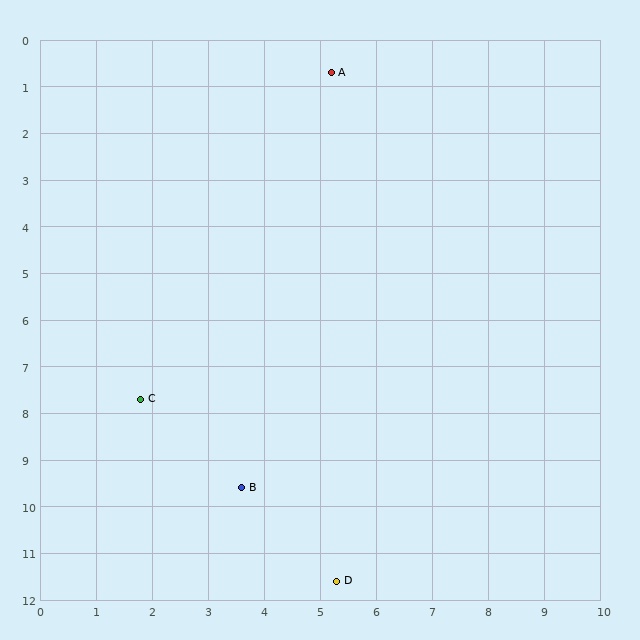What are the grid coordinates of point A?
Point A is at approximately (5.2, 0.7).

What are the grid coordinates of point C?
Point C is at approximately (1.8, 7.7).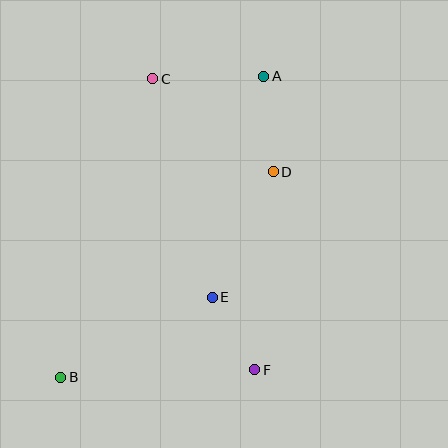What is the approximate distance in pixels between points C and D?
The distance between C and D is approximately 152 pixels.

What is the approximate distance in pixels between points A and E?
The distance between A and E is approximately 227 pixels.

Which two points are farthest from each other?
Points A and B are farthest from each other.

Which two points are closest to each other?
Points E and F are closest to each other.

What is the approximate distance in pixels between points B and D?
The distance between B and D is approximately 296 pixels.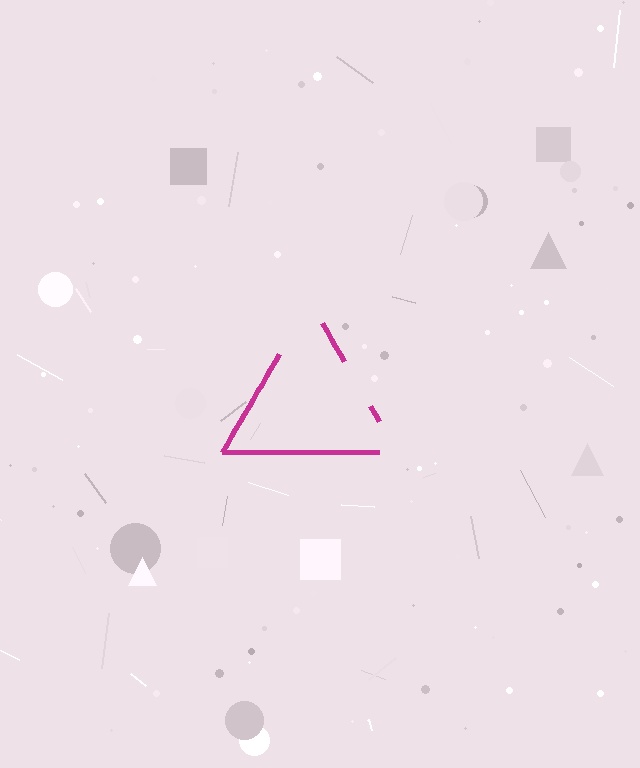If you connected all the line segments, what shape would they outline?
They would outline a triangle.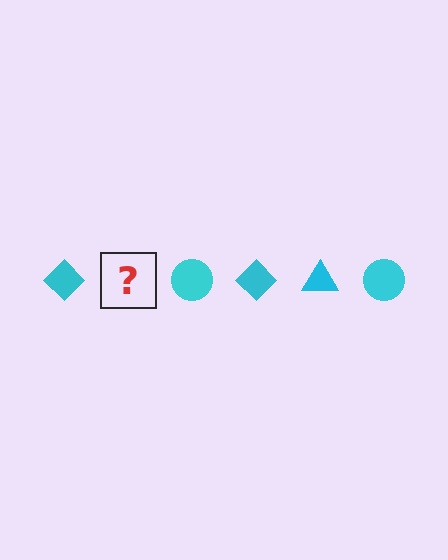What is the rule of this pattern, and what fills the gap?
The rule is that the pattern cycles through diamond, triangle, circle shapes in cyan. The gap should be filled with a cyan triangle.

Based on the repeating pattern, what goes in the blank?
The blank should be a cyan triangle.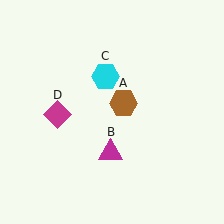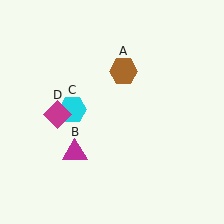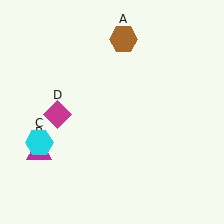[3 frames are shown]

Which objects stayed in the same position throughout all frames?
Magenta diamond (object D) remained stationary.